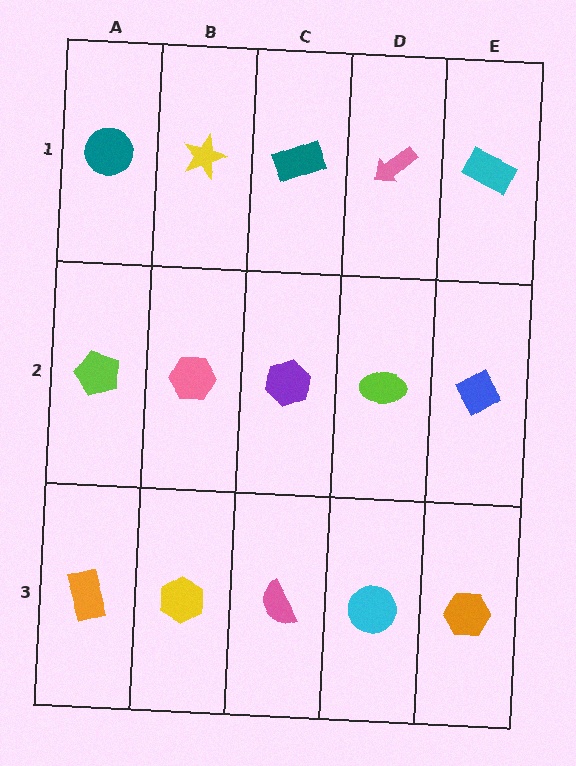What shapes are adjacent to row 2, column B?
A yellow star (row 1, column B), a yellow hexagon (row 3, column B), a lime pentagon (row 2, column A), a purple hexagon (row 2, column C).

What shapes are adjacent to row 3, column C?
A purple hexagon (row 2, column C), a yellow hexagon (row 3, column B), a cyan circle (row 3, column D).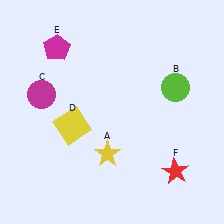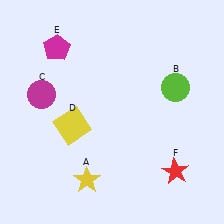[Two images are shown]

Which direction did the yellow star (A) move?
The yellow star (A) moved down.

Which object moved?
The yellow star (A) moved down.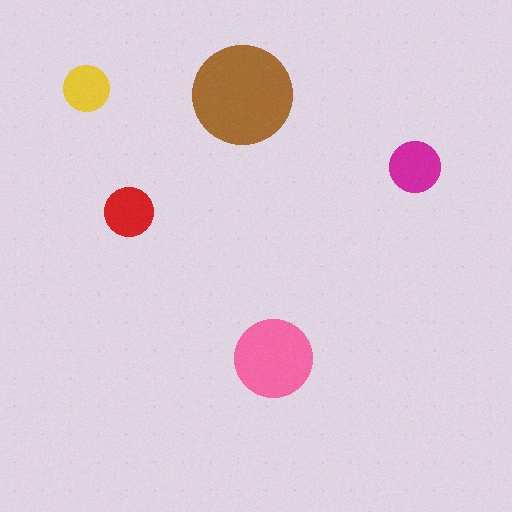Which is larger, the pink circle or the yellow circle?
The pink one.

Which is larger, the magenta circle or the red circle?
The magenta one.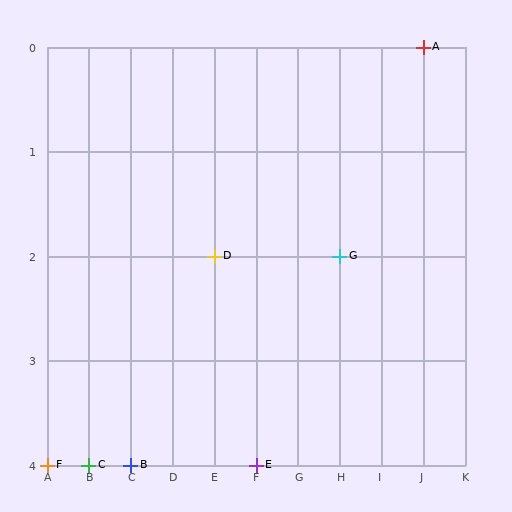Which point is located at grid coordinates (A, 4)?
Point F is at (A, 4).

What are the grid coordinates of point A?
Point A is at grid coordinates (J, 0).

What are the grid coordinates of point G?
Point G is at grid coordinates (H, 2).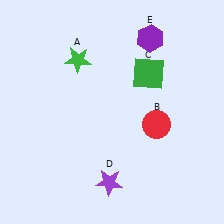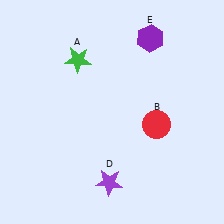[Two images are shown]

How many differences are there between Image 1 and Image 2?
There is 1 difference between the two images.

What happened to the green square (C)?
The green square (C) was removed in Image 2. It was in the top-right area of Image 1.